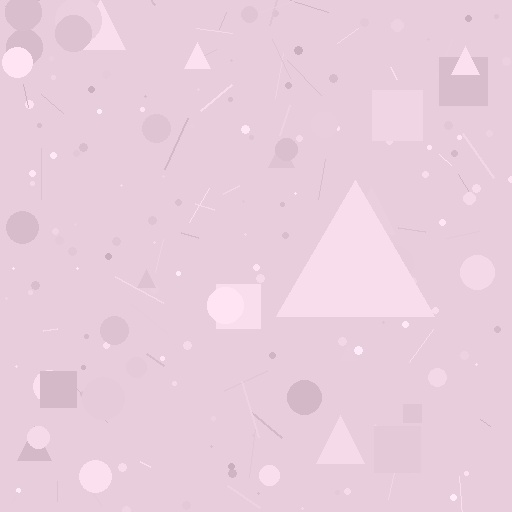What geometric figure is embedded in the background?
A triangle is embedded in the background.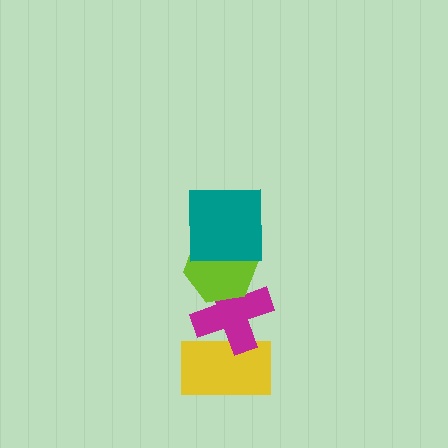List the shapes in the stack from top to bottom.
From top to bottom: the teal square, the lime hexagon, the magenta cross, the yellow rectangle.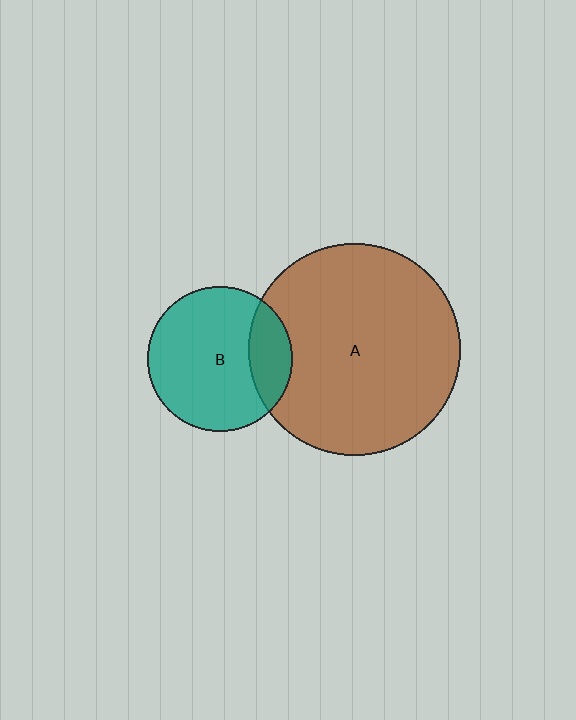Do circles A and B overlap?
Yes.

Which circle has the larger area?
Circle A (brown).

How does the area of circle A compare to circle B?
Approximately 2.1 times.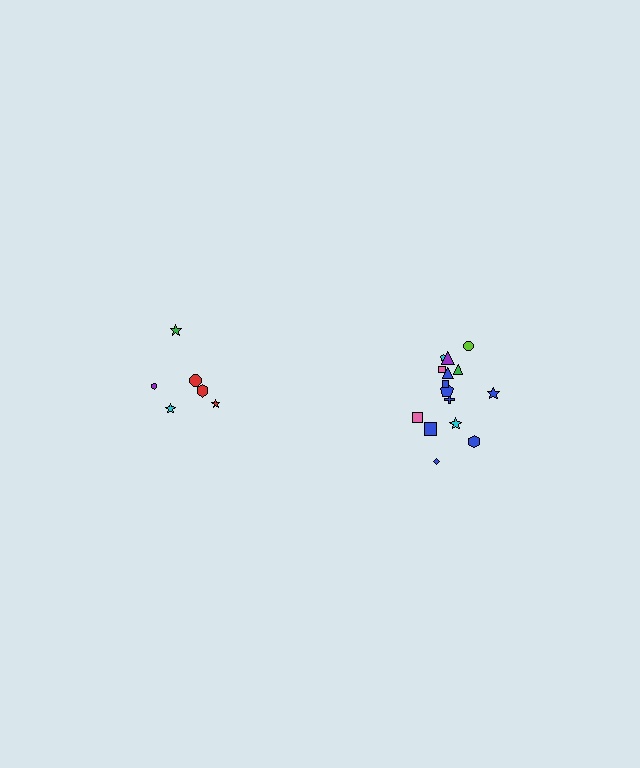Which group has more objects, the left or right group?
The right group.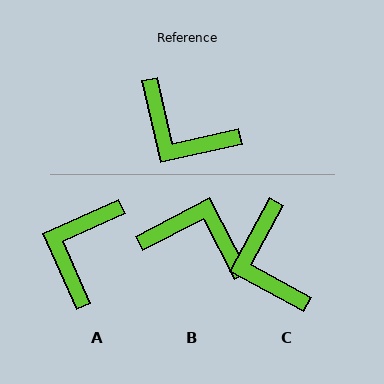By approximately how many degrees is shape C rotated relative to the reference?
Approximately 41 degrees clockwise.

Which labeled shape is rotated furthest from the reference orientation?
B, about 165 degrees away.